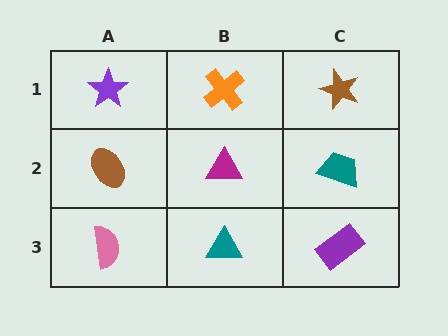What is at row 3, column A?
A pink semicircle.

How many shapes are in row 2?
3 shapes.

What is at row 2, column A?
A brown ellipse.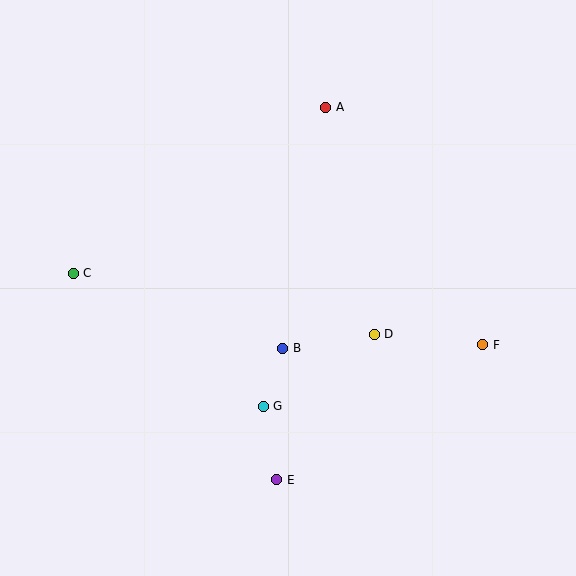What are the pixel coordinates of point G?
Point G is at (263, 406).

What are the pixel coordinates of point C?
Point C is at (73, 273).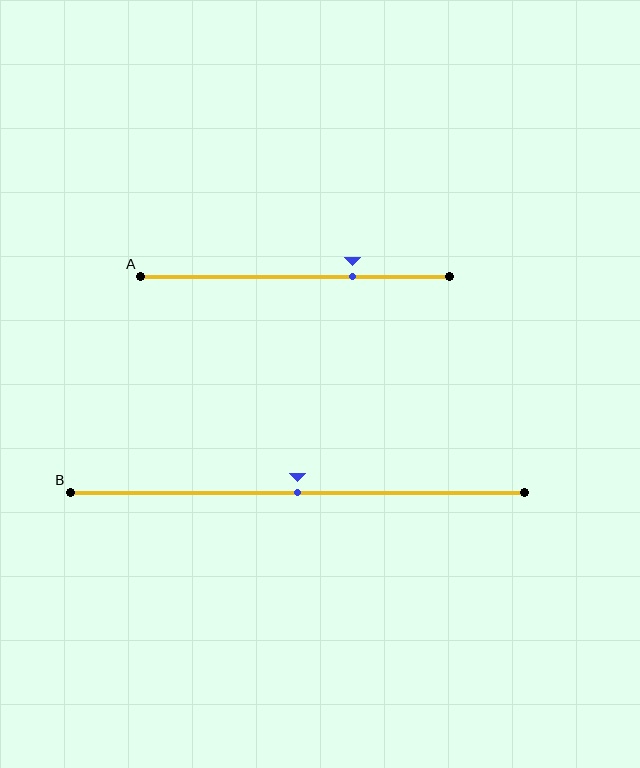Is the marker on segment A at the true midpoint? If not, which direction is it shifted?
No, the marker on segment A is shifted to the right by about 19% of the segment length.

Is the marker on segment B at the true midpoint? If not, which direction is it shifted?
Yes, the marker on segment B is at the true midpoint.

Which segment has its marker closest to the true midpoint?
Segment B has its marker closest to the true midpoint.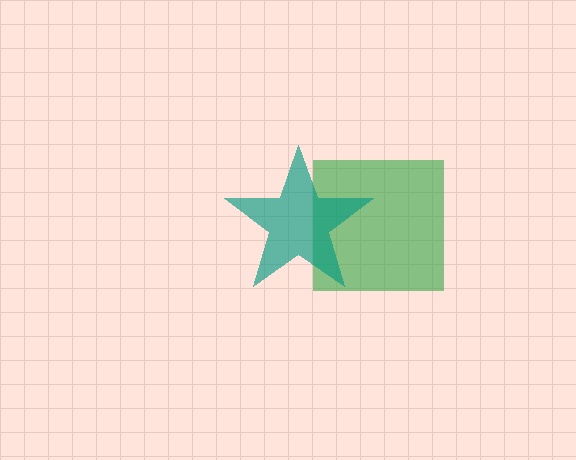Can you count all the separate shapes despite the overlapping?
Yes, there are 2 separate shapes.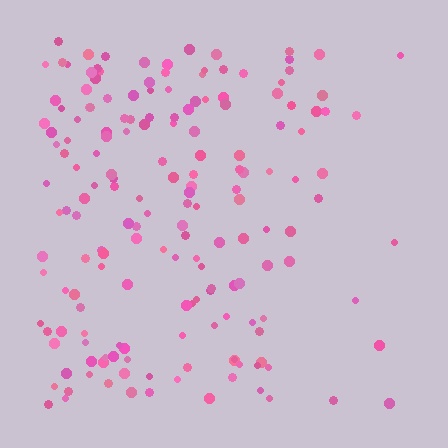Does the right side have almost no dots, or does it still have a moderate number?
Still a moderate number, just noticeably fewer than the left.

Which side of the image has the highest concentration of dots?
The left.